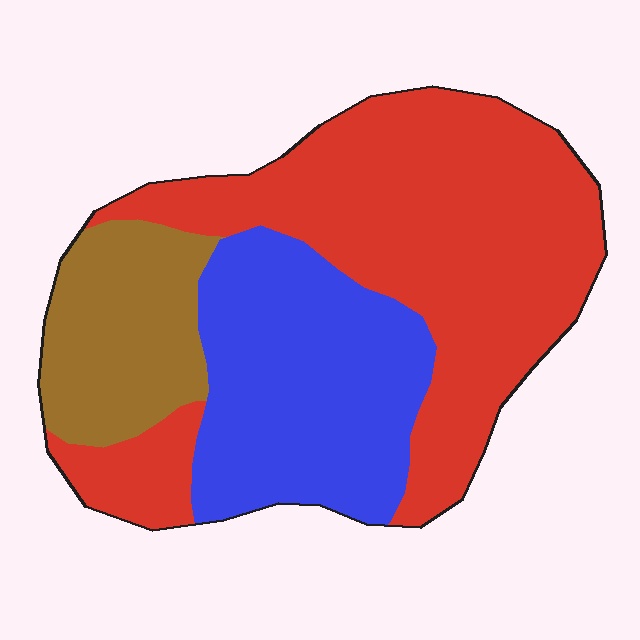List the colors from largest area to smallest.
From largest to smallest: red, blue, brown.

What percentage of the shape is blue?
Blue covers around 30% of the shape.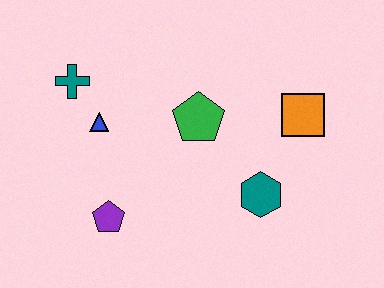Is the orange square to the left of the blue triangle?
No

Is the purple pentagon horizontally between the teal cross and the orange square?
Yes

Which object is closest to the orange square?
The teal hexagon is closest to the orange square.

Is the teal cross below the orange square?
No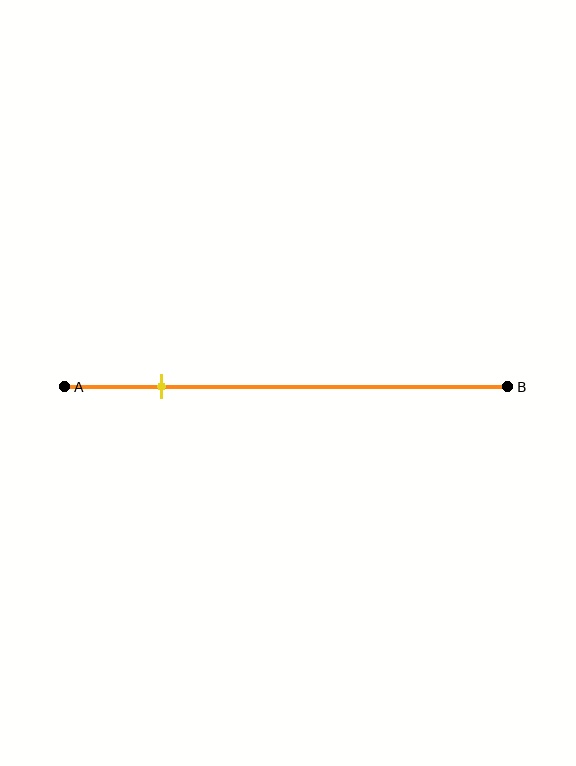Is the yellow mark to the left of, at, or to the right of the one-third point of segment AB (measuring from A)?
The yellow mark is to the left of the one-third point of segment AB.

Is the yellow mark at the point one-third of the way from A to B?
No, the mark is at about 20% from A, not at the 33% one-third point.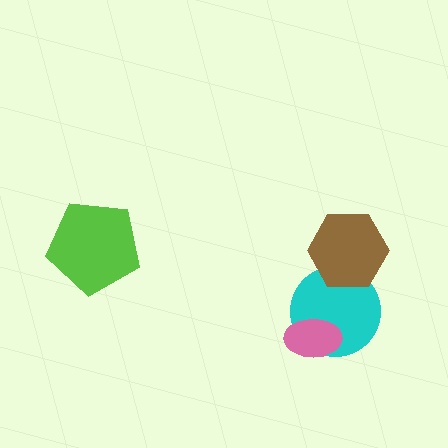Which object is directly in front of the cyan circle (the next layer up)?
The brown hexagon is directly in front of the cyan circle.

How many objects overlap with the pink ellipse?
1 object overlaps with the pink ellipse.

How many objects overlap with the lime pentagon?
0 objects overlap with the lime pentagon.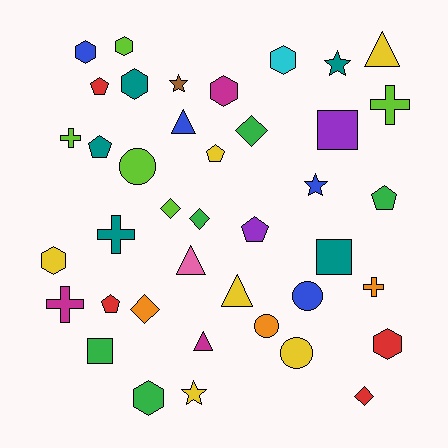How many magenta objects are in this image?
There are 3 magenta objects.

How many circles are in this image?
There are 4 circles.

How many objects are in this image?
There are 40 objects.